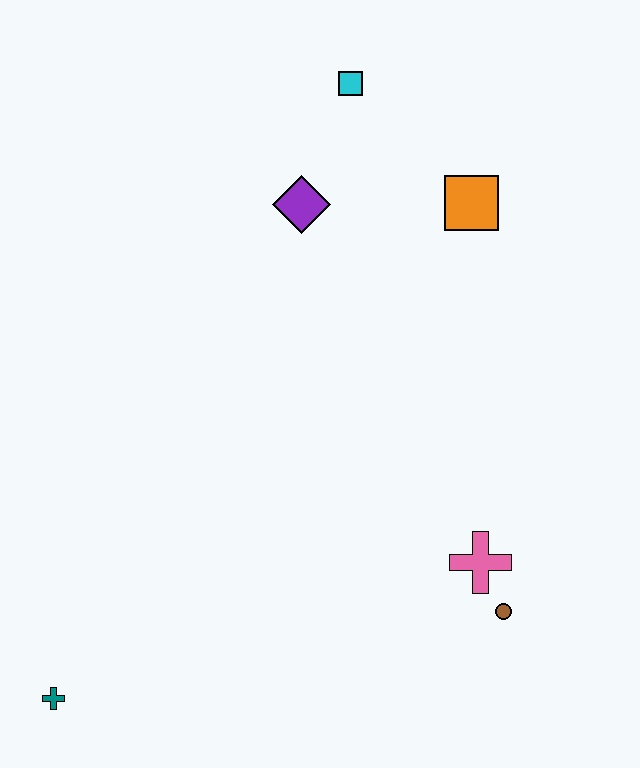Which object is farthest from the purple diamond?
The teal cross is farthest from the purple diamond.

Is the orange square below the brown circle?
No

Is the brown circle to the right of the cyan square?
Yes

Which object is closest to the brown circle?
The pink cross is closest to the brown circle.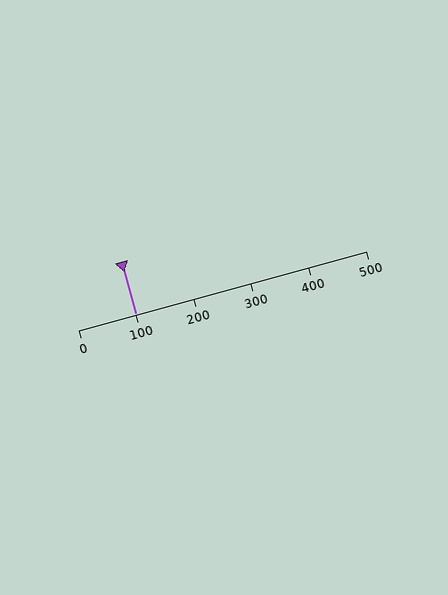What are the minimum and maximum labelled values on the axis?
The axis runs from 0 to 500.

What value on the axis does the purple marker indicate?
The marker indicates approximately 100.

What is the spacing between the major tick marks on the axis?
The major ticks are spaced 100 apart.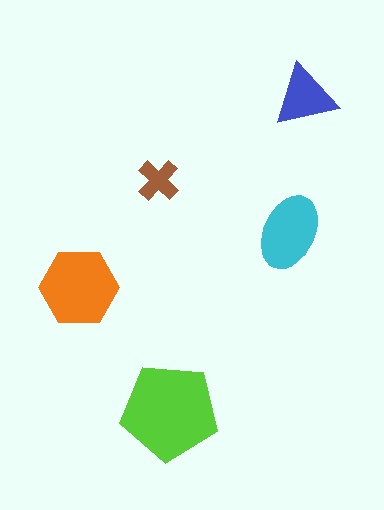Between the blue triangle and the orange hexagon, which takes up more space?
The orange hexagon.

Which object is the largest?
The lime pentagon.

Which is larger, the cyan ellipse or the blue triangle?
The cyan ellipse.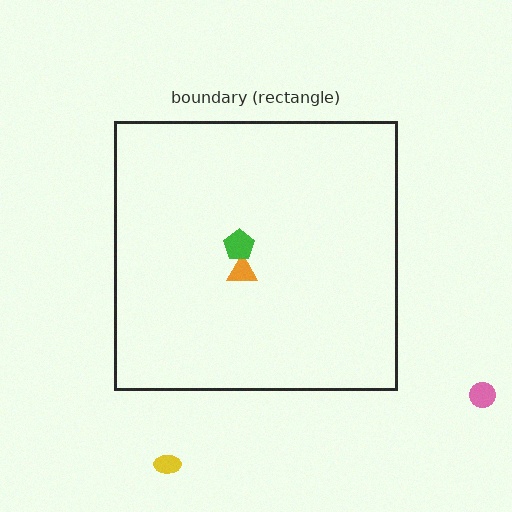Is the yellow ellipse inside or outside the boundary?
Outside.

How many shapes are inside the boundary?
2 inside, 2 outside.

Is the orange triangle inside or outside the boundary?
Inside.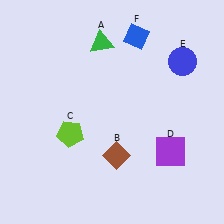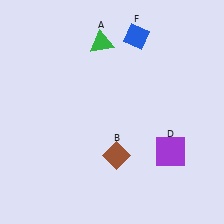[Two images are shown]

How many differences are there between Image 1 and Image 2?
There are 2 differences between the two images.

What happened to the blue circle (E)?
The blue circle (E) was removed in Image 2. It was in the top-right area of Image 1.